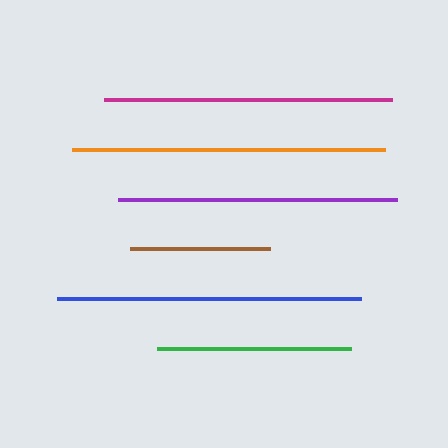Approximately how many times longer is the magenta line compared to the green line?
The magenta line is approximately 1.5 times the length of the green line.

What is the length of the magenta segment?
The magenta segment is approximately 287 pixels long.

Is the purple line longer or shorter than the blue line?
The blue line is longer than the purple line.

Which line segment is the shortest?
The brown line is the shortest at approximately 140 pixels.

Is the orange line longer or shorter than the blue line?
The orange line is longer than the blue line.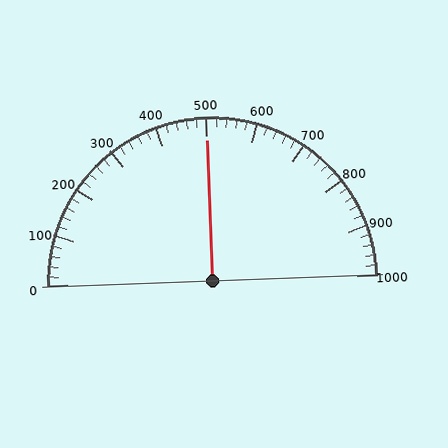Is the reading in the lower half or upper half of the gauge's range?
The reading is in the upper half of the range (0 to 1000).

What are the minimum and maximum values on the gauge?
The gauge ranges from 0 to 1000.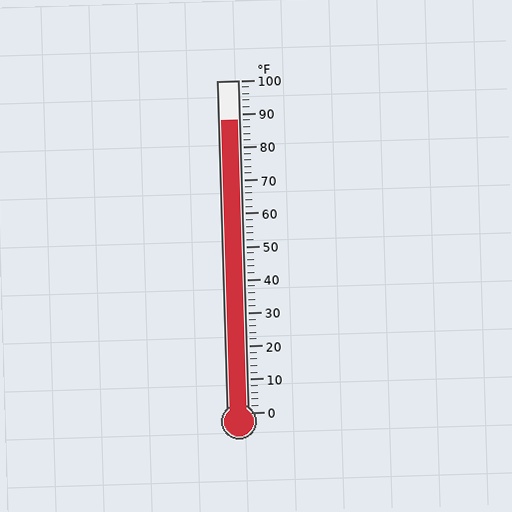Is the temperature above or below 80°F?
The temperature is above 80°F.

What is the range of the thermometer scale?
The thermometer scale ranges from 0°F to 100°F.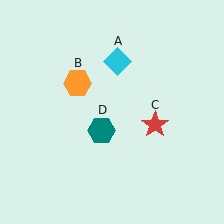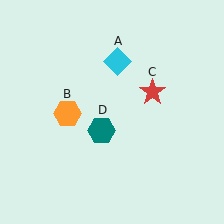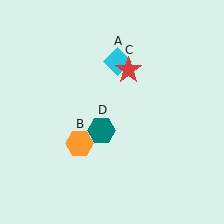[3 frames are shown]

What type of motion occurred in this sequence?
The orange hexagon (object B), red star (object C) rotated counterclockwise around the center of the scene.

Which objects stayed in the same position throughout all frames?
Cyan diamond (object A) and teal hexagon (object D) remained stationary.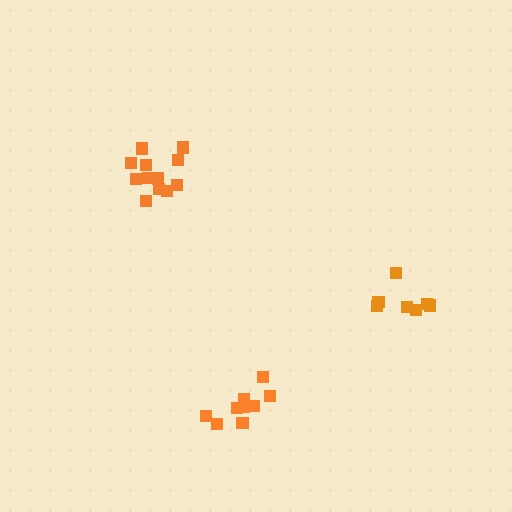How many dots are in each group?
Group 1: 12 dots, Group 2: 7 dots, Group 3: 9 dots (28 total).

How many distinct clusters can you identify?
There are 3 distinct clusters.